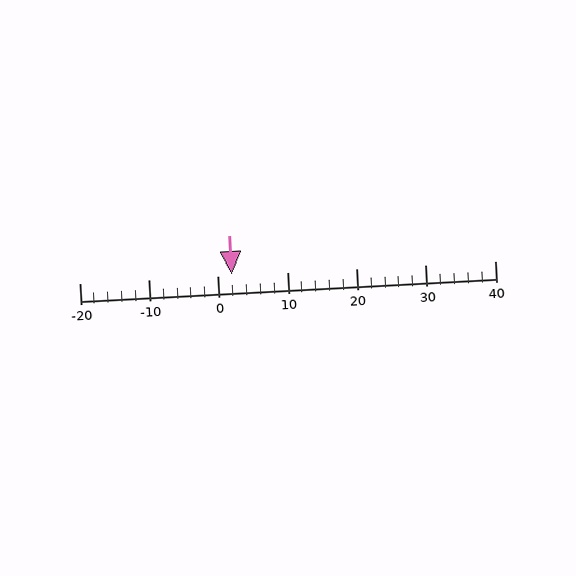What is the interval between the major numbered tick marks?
The major tick marks are spaced 10 units apart.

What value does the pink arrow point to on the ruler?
The pink arrow points to approximately 2.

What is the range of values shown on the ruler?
The ruler shows values from -20 to 40.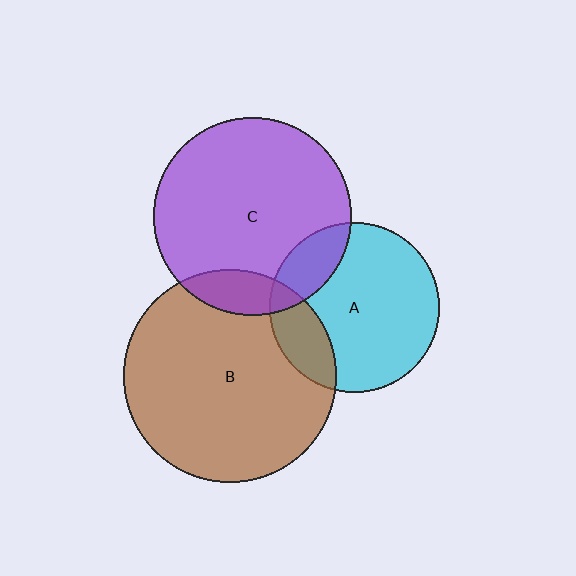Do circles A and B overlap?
Yes.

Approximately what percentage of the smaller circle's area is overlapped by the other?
Approximately 20%.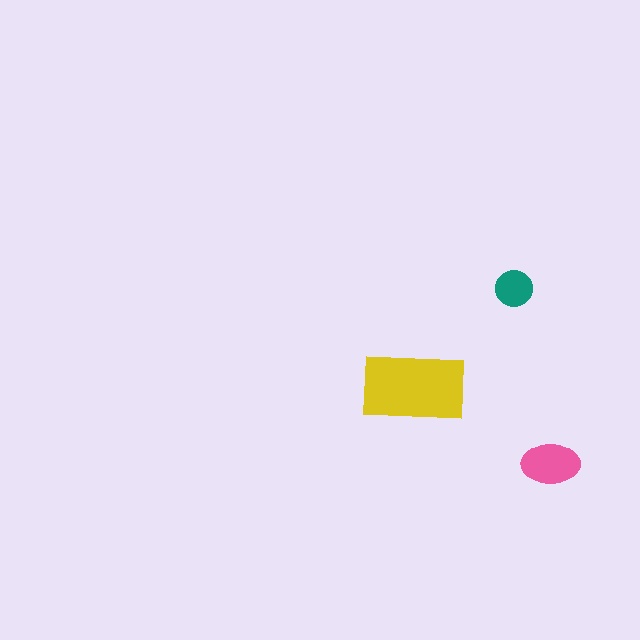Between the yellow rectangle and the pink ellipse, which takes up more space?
The yellow rectangle.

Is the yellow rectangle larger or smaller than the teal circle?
Larger.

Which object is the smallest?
The teal circle.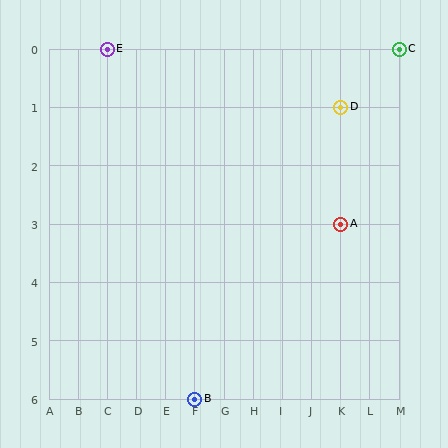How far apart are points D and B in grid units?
Points D and B are 5 columns and 5 rows apart (about 7.1 grid units diagonally).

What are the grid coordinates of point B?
Point B is at grid coordinates (F, 6).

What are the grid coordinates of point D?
Point D is at grid coordinates (K, 1).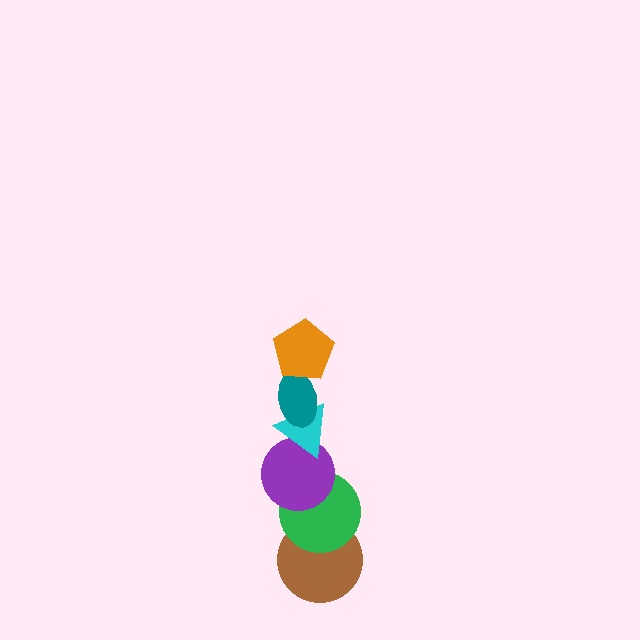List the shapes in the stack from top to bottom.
From top to bottom: the orange pentagon, the teal ellipse, the cyan triangle, the purple circle, the green circle, the brown circle.